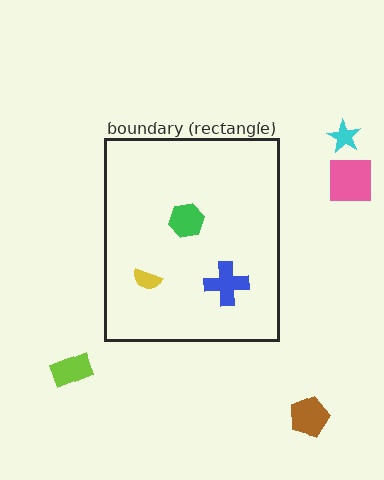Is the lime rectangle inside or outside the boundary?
Outside.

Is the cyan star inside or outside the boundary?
Outside.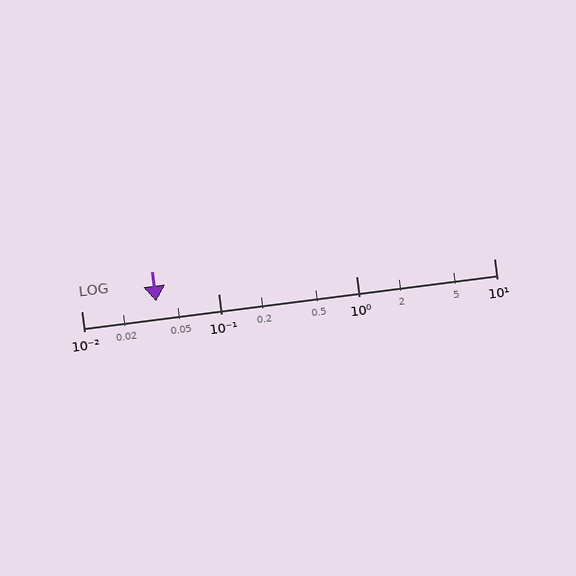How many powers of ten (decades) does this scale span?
The scale spans 3 decades, from 0.01 to 10.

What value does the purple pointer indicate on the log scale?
The pointer indicates approximately 0.035.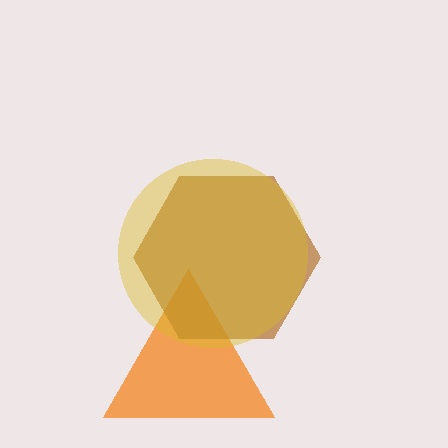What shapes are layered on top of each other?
The layered shapes are: an orange triangle, a brown hexagon, a yellow circle.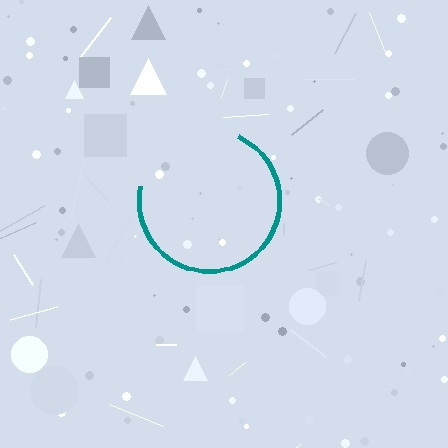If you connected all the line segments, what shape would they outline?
They would outline a circle.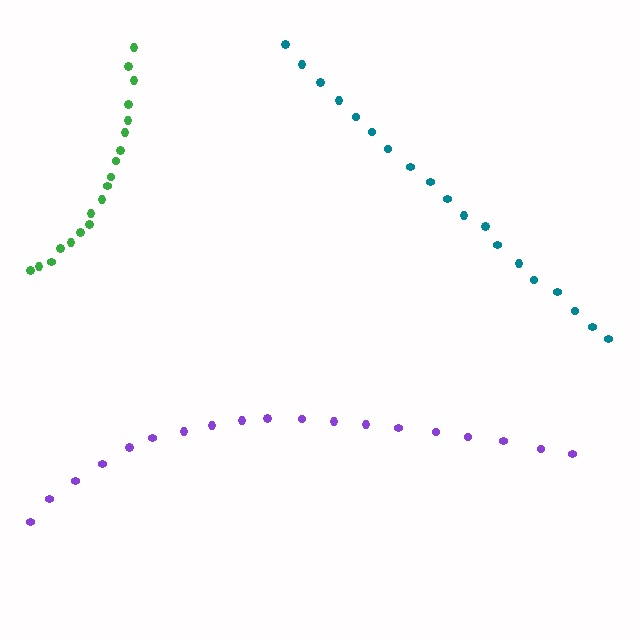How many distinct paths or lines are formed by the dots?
There are 3 distinct paths.